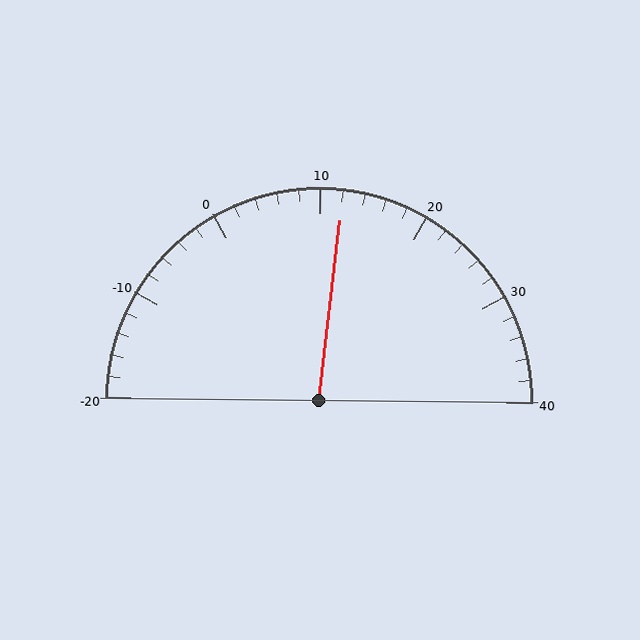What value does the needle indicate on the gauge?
The needle indicates approximately 12.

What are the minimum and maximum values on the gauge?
The gauge ranges from -20 to 40.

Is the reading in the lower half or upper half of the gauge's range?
The reading is in the upper half of the range (-20 to 40).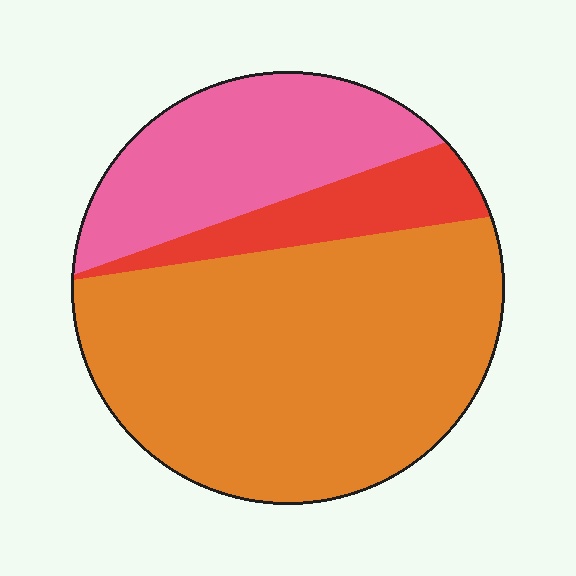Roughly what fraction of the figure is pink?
Pink takes up about one quarter (1/4) of the figure.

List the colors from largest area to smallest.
From largest to smallest: orange, pink, red.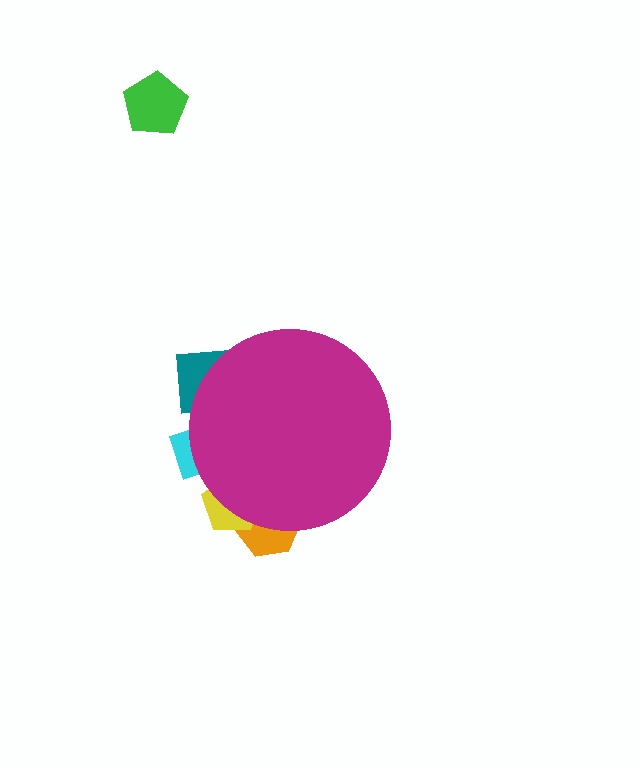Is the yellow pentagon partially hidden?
Yes, the yellow pentagon is partially hidden behind the magenta circle.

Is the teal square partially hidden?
Yes, the teal square is partially hidden behind the magenta circle.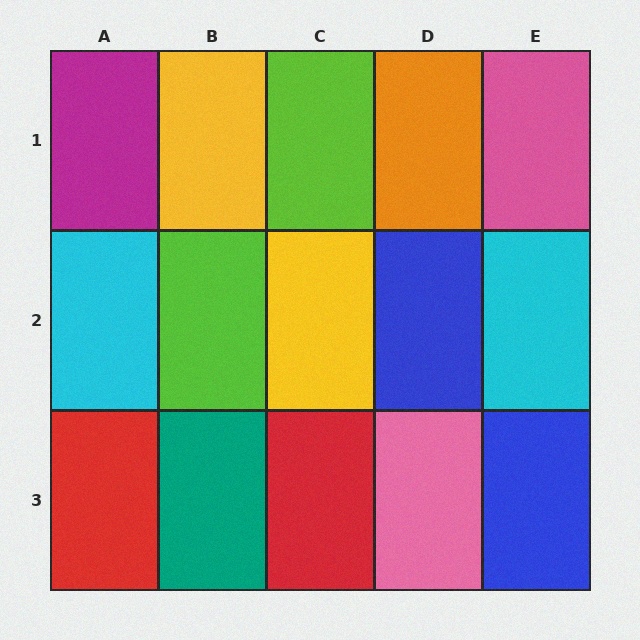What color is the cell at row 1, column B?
Yellow.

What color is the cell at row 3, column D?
Pink.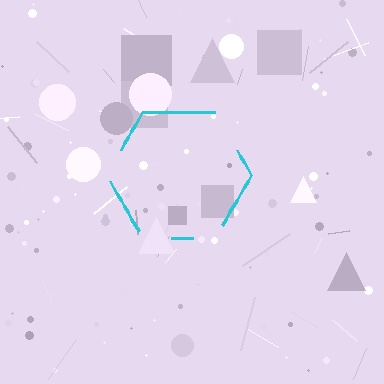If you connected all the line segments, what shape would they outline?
They would outline a hexagon.